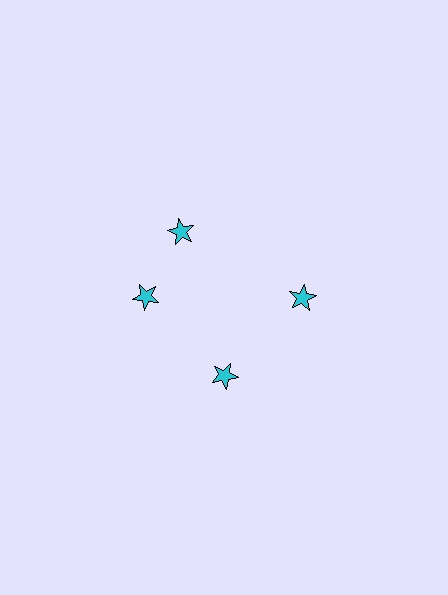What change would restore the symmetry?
The symmetry would be restored by rotating it back into even spacing with its neighbors so that all 4 stars sit at equal angles and equal distance from the center.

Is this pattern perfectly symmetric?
No. The 4 cyan stars are arranged in a ring, but one element near the 12 o'clock position is rotated out of alignment along the ring, breaking the 4-fold rotational symmetry.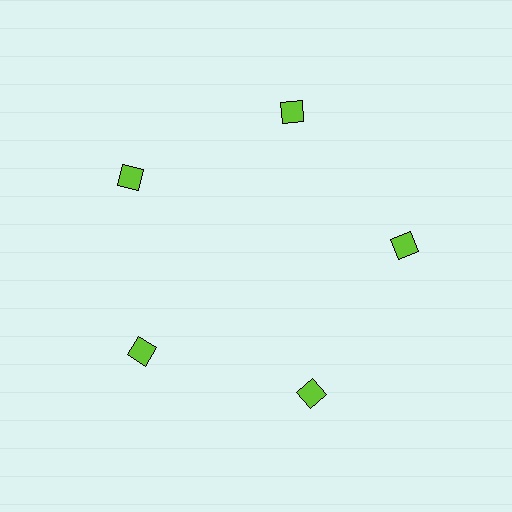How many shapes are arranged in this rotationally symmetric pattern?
There are 5 shapes, arranged in 5 groups of 1.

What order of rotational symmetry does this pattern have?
This pattern has 5-fold rotational symmetry.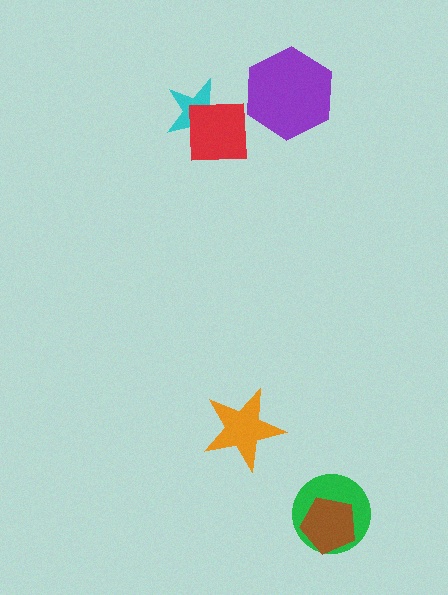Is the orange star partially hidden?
No, no other shape covers it.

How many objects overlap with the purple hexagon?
0 objects overlap with the purple hexagon.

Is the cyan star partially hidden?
Yes, it is partially covered by another shape.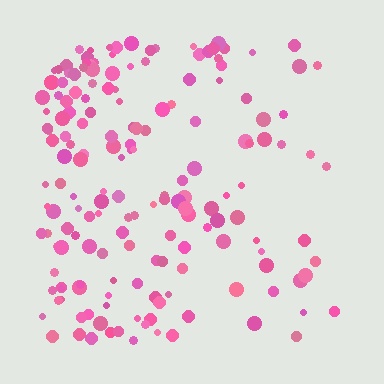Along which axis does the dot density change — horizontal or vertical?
Horizontal.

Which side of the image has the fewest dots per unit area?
The right.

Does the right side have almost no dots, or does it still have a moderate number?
Still a moderate number, just noticeably fewer than the left.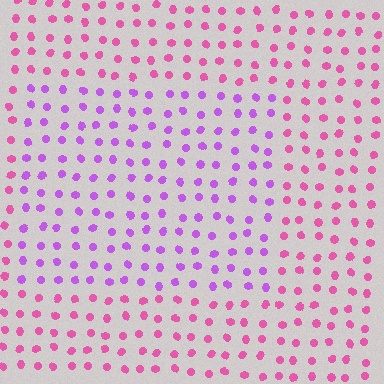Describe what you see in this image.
The image is filled with small pink elements in a uniform arrangement. A rectangle-shaped region is visible where the elements are tinted to a slightly different hue, forming a subtle color boundary.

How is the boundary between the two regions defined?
The boundary is defined purely by a slight shift in hue (about 40 degrees). Spacing, size, and orientation are identical on both sides.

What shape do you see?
I see a rectangle.